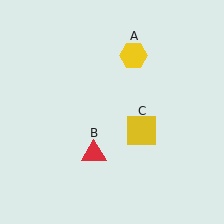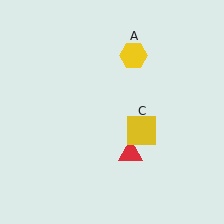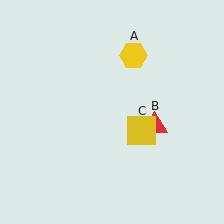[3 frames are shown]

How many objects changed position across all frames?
1 object changed position: red triangle (object B).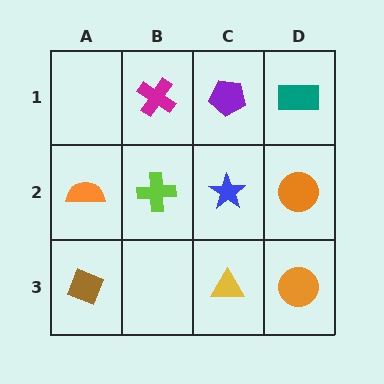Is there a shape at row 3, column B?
No, that cell is empty.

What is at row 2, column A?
An orange semicircle.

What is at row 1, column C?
A purple pentagon.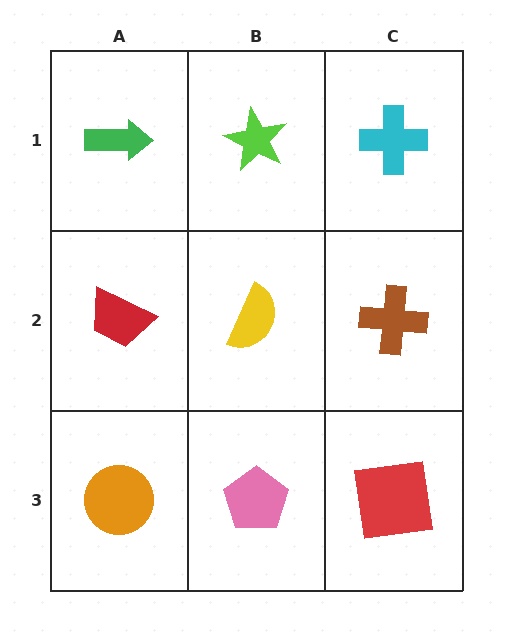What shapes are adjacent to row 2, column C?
A cyan cross (row 1, column C), a red square (row 3, column C), a yellow semicircle (row 2, column B).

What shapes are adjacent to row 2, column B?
A lime star (row 1, column B), a pink pentagon (row 3, column B), a red trapezoid (row 2, column A), a brown cross (row 2, column C).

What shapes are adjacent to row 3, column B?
A yellow semicircle (row 2, column B), an orange circle (row 3, column A), a red square (row 3, column C).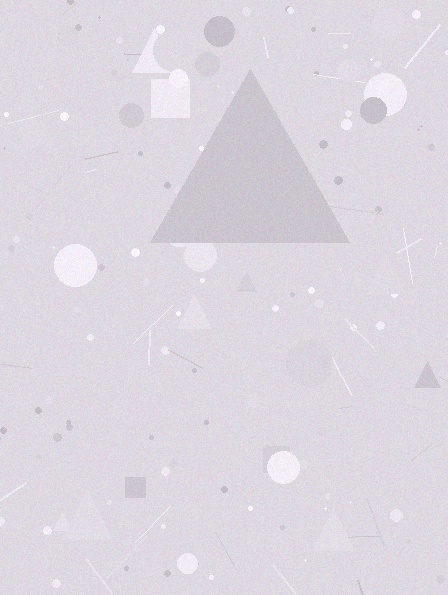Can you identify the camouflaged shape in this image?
The camouflaged shape is a triangle.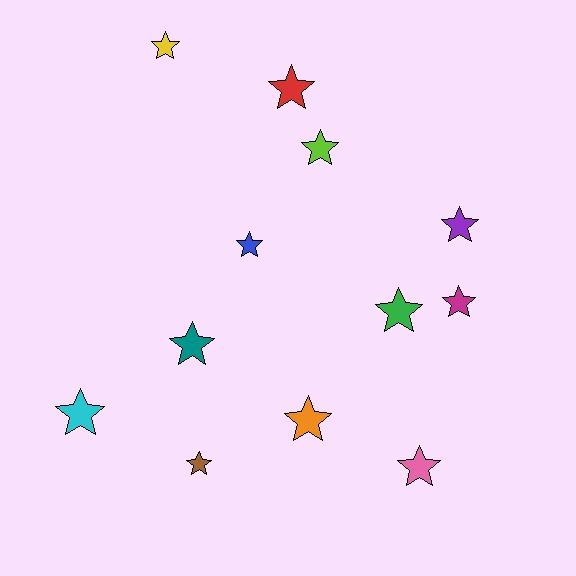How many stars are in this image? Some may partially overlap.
There are 12 stars.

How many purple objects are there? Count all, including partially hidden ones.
There is 1 purple object.